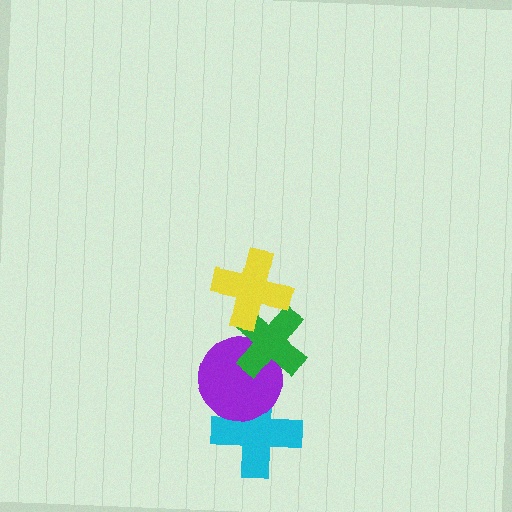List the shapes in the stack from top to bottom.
From top to bottom: the yellow cross, the green cross, the purple circle, the cyan cross.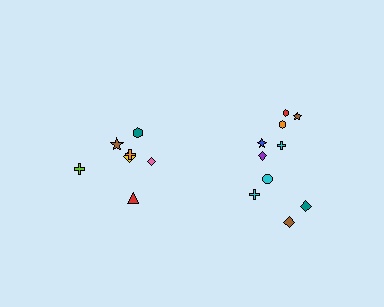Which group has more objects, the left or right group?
The right group.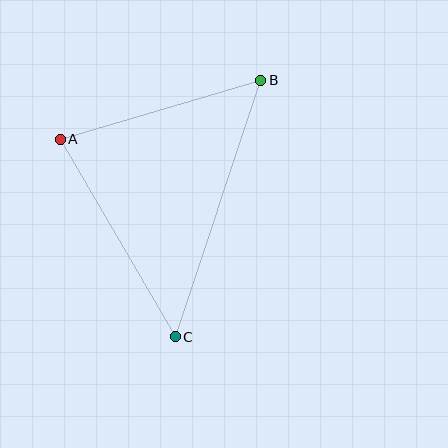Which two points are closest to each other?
Points A and B are closest to each other.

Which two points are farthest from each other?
Points B and C are farthest from each other.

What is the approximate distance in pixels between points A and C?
The distance between A and C is approximately 228 pixels.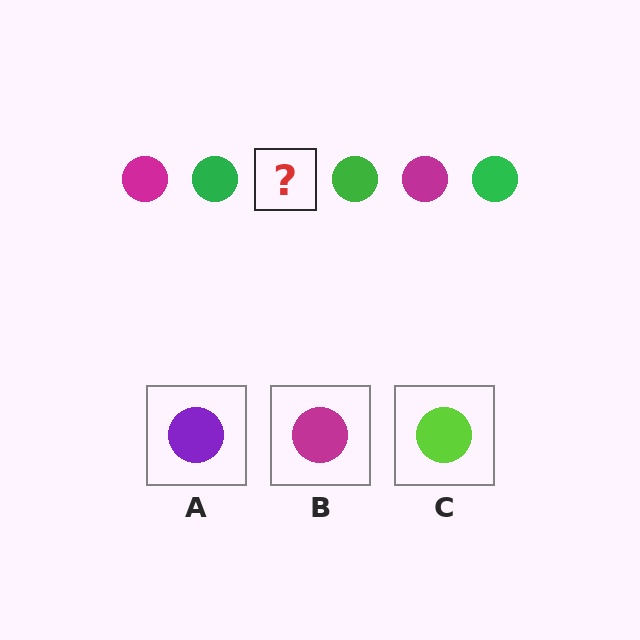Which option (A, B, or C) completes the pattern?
B.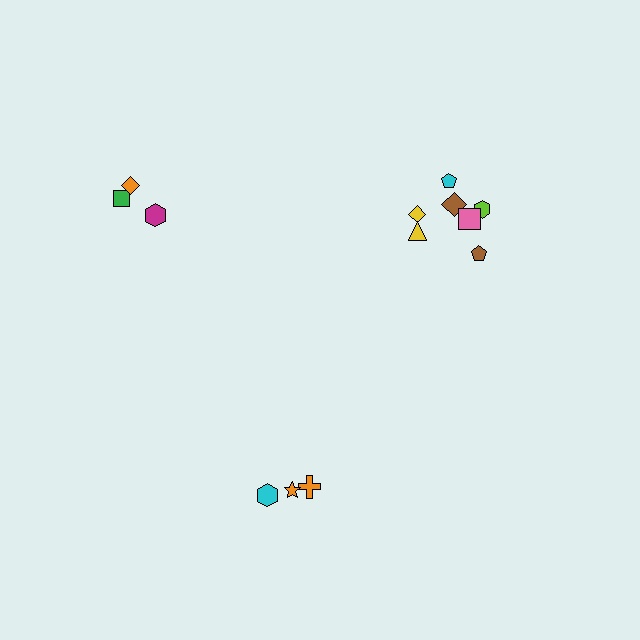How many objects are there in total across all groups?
There are 13 objects.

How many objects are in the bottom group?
There are 3 objects.